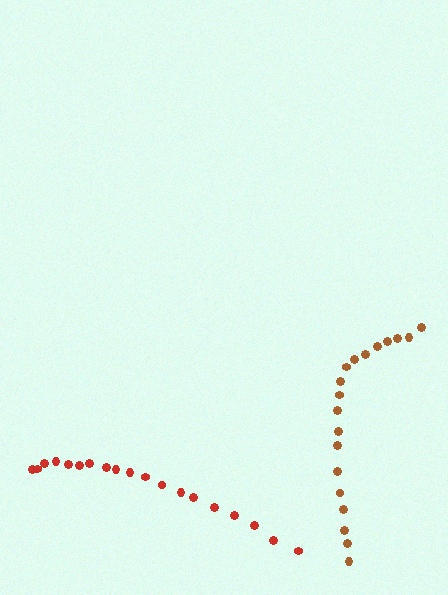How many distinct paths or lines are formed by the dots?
There are 2 distinct paths.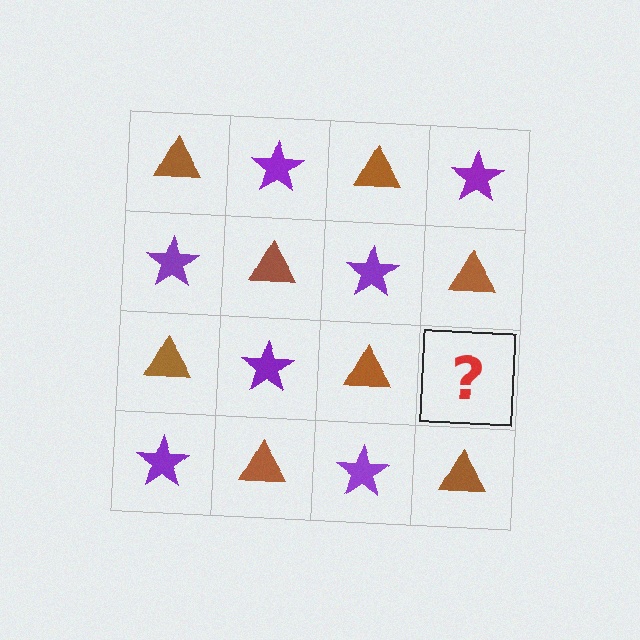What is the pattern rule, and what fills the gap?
The rule is that it alternates brown triangle and purple star in a checkerboard pattern. The gap should be filled with a purple star.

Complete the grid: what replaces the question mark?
The question mark should be replaced with a purple star.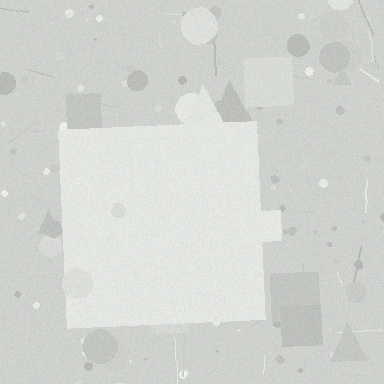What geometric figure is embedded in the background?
A square is embedded in the background.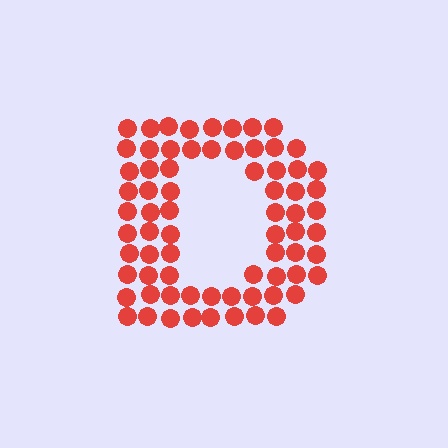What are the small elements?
The small elements are circles.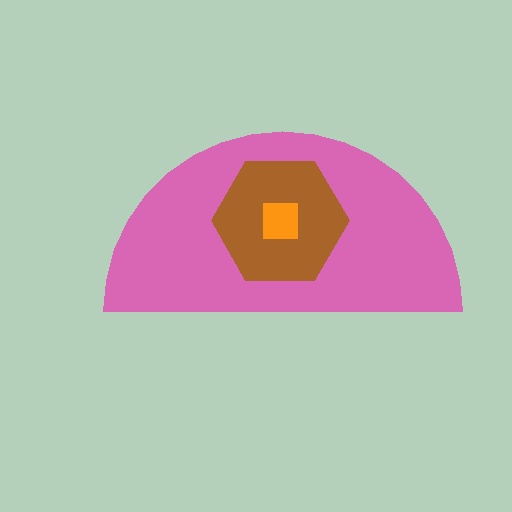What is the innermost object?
The orange square.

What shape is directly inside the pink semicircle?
The brown hexagon.